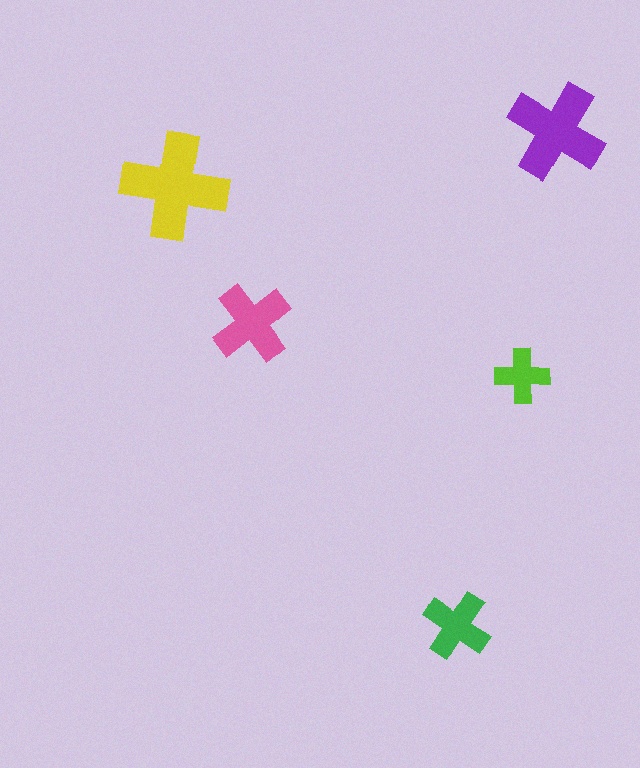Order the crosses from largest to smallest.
the yellow one, the purple one, the pink one, the green one, the lime one.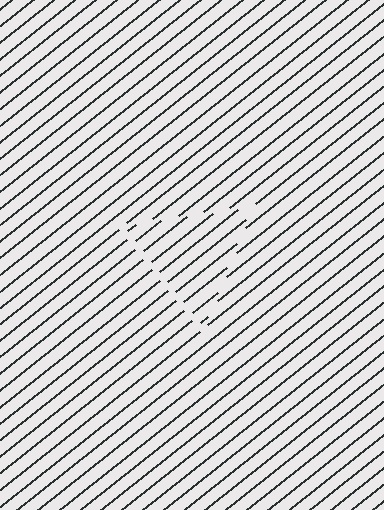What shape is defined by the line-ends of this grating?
An illusory triangle. The interior of the shape contains the same grating, shifted by half a period — the contour is defined by the phase discontinuity where line-ends from the inner and outer gratings abut.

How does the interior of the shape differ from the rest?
The interior of the shape contains the same grating, shifted by half a period — the contour is defined by the phase discontinuity where line-ends from the inner and outer gratings abut.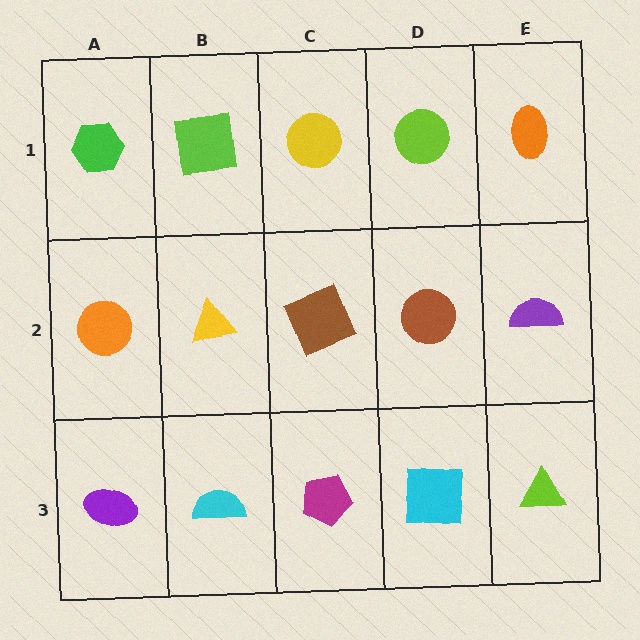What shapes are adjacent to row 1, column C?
A brown square (row 2, column C), a lime square (row 1, column B), a lime circle (row 1, column D).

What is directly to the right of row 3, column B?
A magenta pentagon.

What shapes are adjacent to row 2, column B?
A lime square (row 1, column B), a cyan semicircle (row 3, column B), an orange circle (row 2, column A), a brown square (row 2, column C).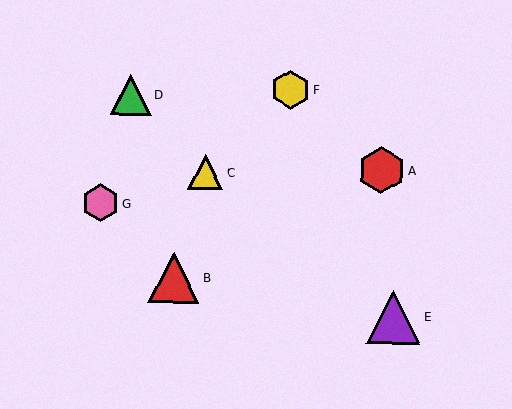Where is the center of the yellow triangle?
The center of the yellow triangle is at (206, 172).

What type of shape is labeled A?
Shape A is a red hexagon.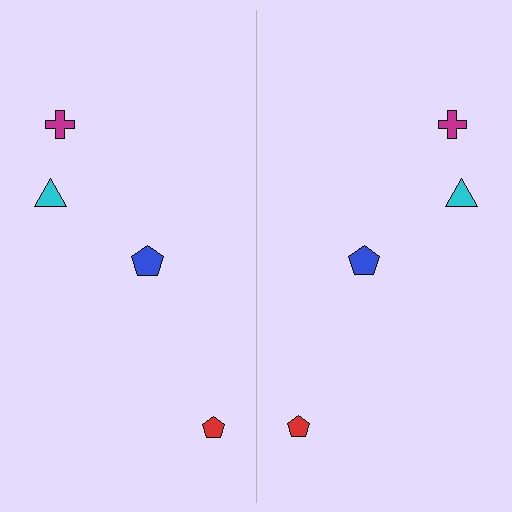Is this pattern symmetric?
Yes, this pattern has bilateral (reflection) symmetry.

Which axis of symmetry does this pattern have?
The pattern has a vertical axis of symmetry running through the center of the image.